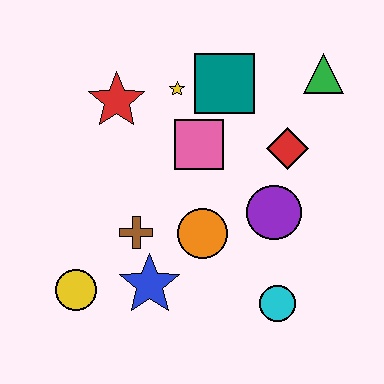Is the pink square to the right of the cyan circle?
No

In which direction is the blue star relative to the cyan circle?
The blue star is to the left of the cyan circle.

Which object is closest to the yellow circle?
The blue star is closest to the yellow circle.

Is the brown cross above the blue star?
Yes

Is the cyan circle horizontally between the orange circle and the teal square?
No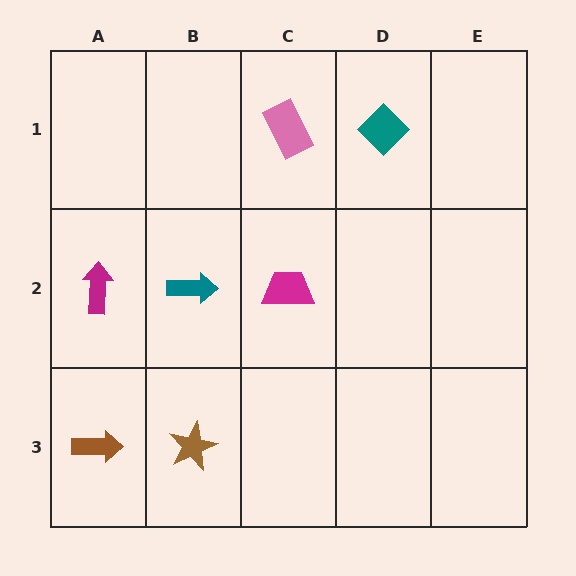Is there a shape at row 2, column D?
No, that cell is empty.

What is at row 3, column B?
A brown star.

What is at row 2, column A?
A magenta arrow.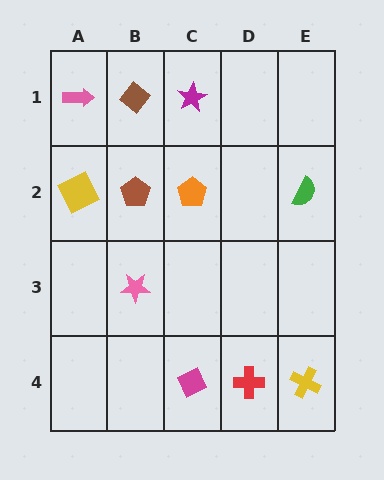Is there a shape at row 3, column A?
No, that cell is empty.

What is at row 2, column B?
A brown pentagon.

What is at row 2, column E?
A green semicircle.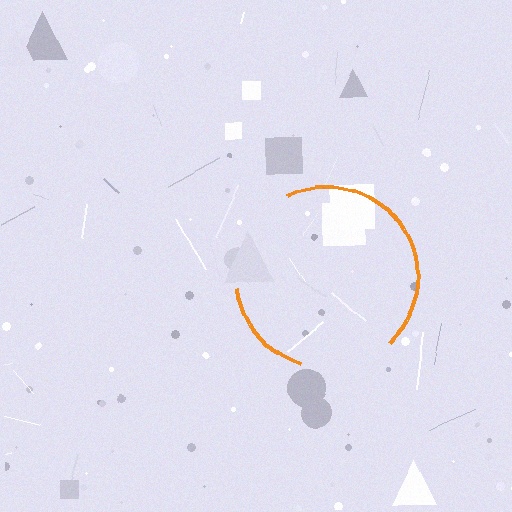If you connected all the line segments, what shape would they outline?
They would outline a circle.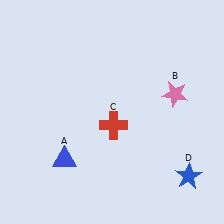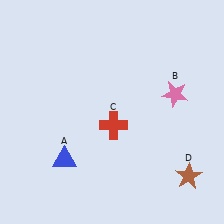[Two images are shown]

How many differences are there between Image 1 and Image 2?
There is 1 difference between the two images.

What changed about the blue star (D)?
In Image 1, D is blue. In Image 2, it changed to brown.